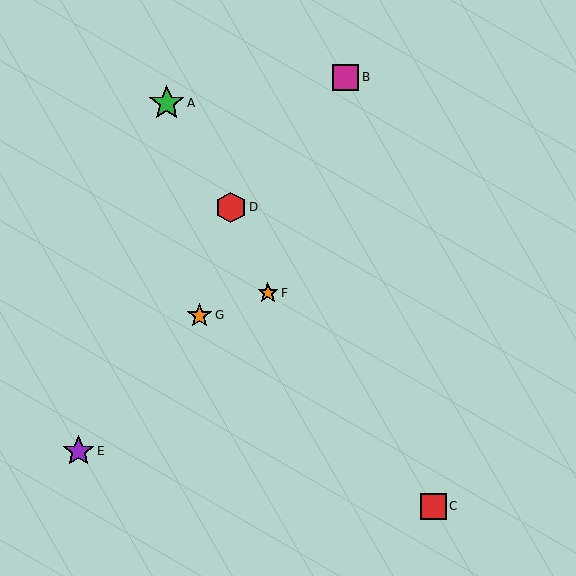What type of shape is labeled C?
Shape C is a red square.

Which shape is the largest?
The green star (labeled A) is the largest.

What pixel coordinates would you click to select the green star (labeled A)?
Click at (167, 103) to select the green star A.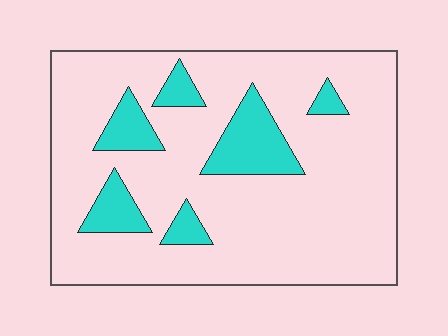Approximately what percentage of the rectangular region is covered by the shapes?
Approximately 15%.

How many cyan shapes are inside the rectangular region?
6.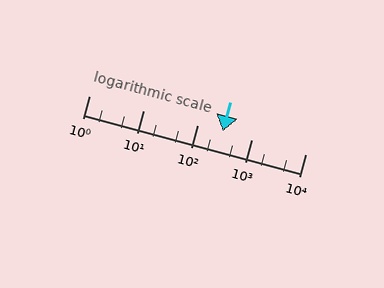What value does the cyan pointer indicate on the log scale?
The pointer indicates approximately 300.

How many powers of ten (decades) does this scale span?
The scale spans 4 decades, from 1 to 10000.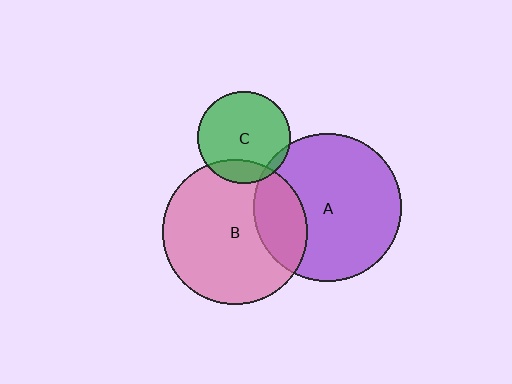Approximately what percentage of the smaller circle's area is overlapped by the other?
Approximately 15%.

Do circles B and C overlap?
Yes.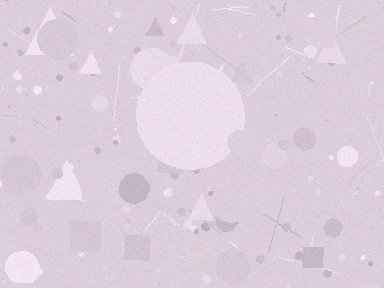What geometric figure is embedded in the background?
A circle is embedded in the background.